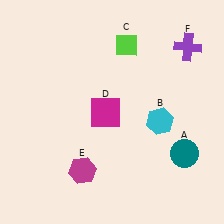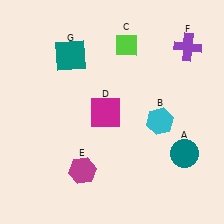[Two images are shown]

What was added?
A teal square (G) was added in Image 2.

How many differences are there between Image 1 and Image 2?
There is 1 difference between the two images.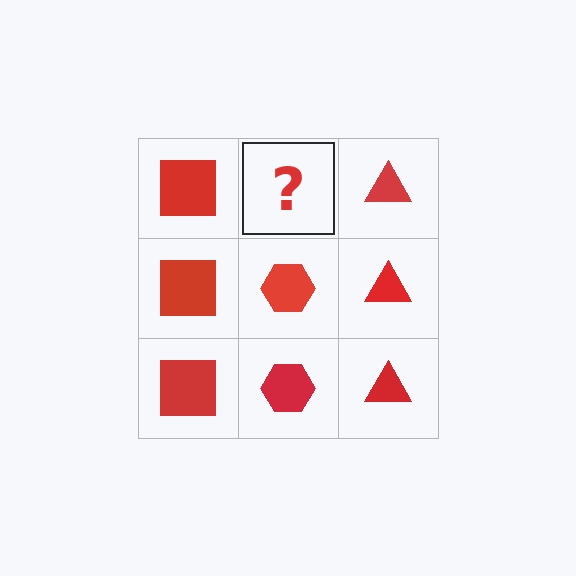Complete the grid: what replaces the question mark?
The question mark should be replaced with a red hexagon.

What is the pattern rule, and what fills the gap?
The rule is that each column has a consistent shape. The gap should be filled with a red hexagon.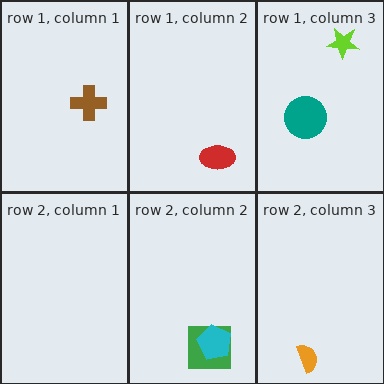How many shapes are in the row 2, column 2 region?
2.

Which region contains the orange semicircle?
The row 2, column 3 region.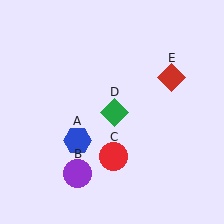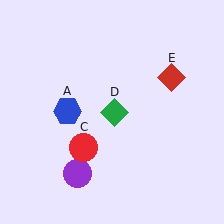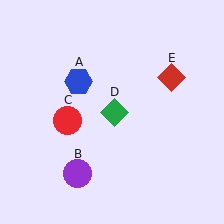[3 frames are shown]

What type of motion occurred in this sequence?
The blue hexagon (object A), red circle (object C) rotated clockwise around the center of the scene.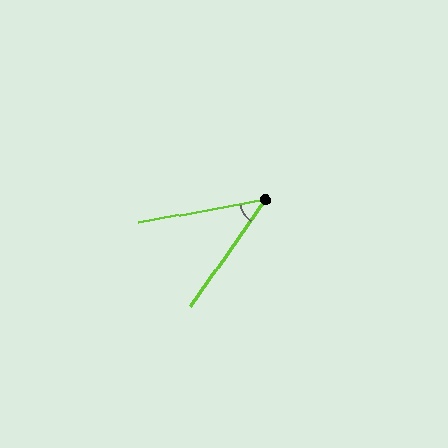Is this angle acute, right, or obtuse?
It is acute.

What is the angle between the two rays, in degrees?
Approximately 45 degrees.